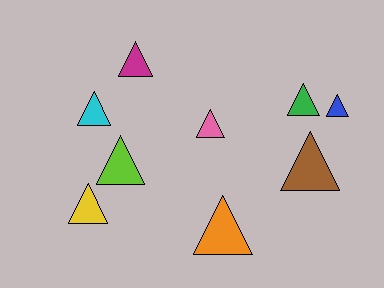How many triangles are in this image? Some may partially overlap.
There are 9 triangles.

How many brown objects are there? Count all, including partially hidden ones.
There is 1 brown object.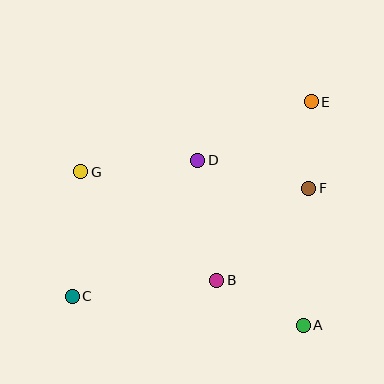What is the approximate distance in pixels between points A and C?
The distance between A and C is approximately 233 pixels.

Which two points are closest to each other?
Points E and F are closest to each other.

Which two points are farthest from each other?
Points C and E are farthest from each other.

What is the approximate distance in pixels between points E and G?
The distance between E and G is approximately 241 pixels.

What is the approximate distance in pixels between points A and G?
The distance between A and G is approximately 270 pixels.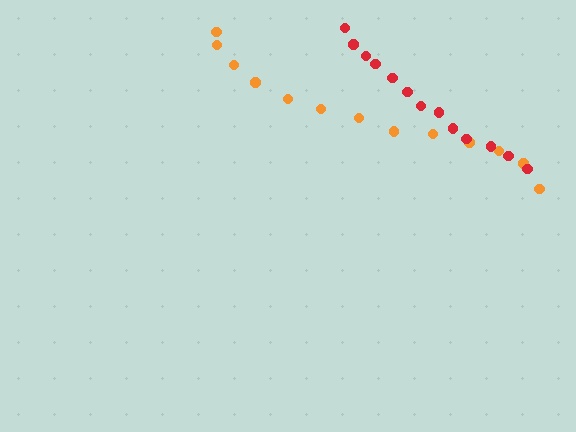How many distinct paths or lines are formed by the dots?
There are 2 distinct paths.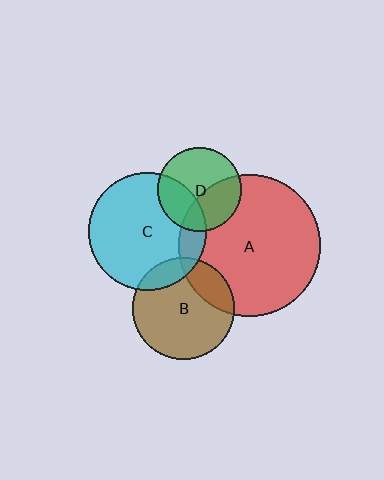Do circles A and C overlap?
Yes.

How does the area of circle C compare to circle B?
Approximately 1.4 times.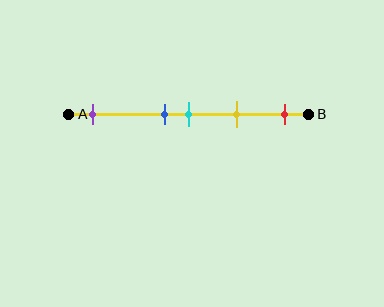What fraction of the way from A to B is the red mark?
The red mark is approximately 90% (0.9) of the way from A to B.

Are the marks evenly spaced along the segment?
No, the marks are not evenly spaced.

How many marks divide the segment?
There are 5 marks dividing the segment.